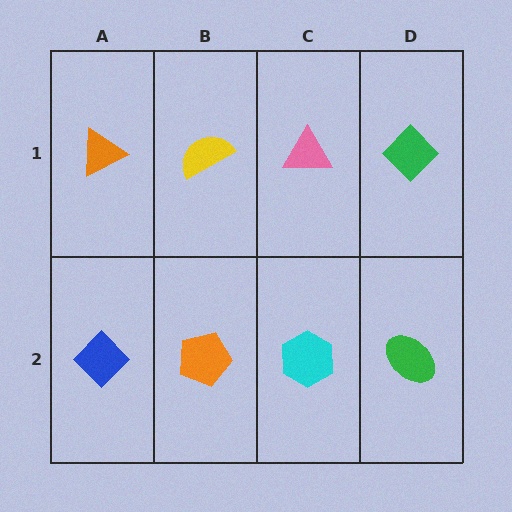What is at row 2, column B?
An orange pentagon.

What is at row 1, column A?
An orange triangle.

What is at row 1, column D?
A green diamond.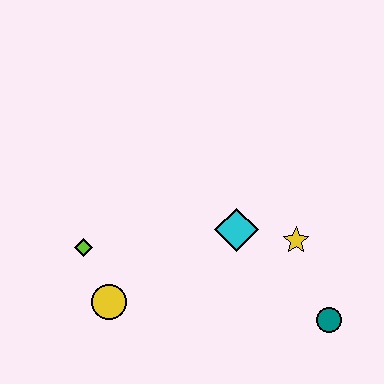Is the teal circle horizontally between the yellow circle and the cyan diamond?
No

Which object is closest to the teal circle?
The yellow star is closest to the teal circle.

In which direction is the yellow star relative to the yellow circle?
The yellow star is to the right of the yellow circle.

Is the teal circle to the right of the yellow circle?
Yes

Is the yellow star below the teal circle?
No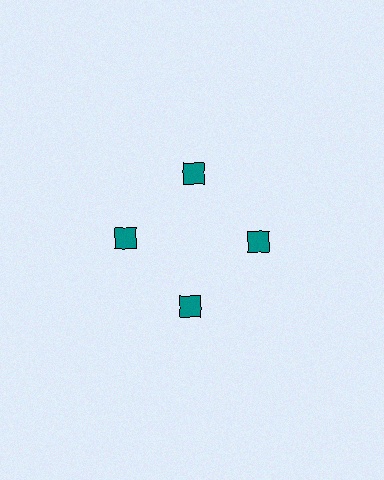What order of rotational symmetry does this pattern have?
This pattern has 4-fold rotational symmetry.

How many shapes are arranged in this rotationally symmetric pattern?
There are 4 shapes, arranged in 4 groups of 1.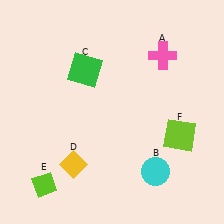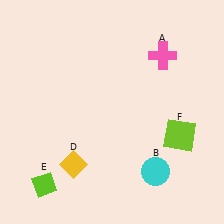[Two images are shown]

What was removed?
The green square (C) was removed in Image 2.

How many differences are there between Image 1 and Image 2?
There is 1 difference between the two images.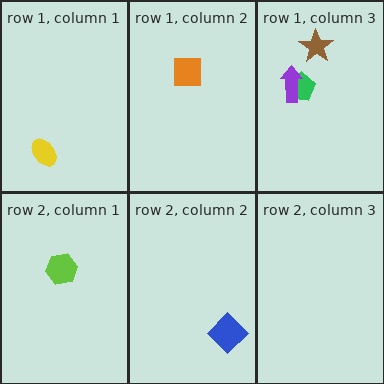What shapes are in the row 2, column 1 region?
The lime hexagon.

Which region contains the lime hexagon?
The row 2, column 1 region.